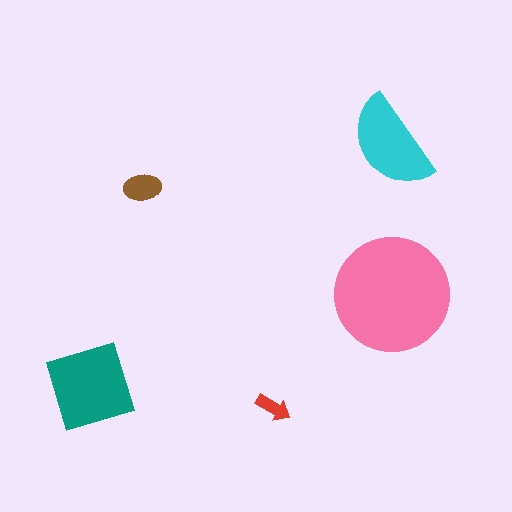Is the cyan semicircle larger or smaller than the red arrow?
Larger.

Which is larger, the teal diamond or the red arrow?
The teal diamond.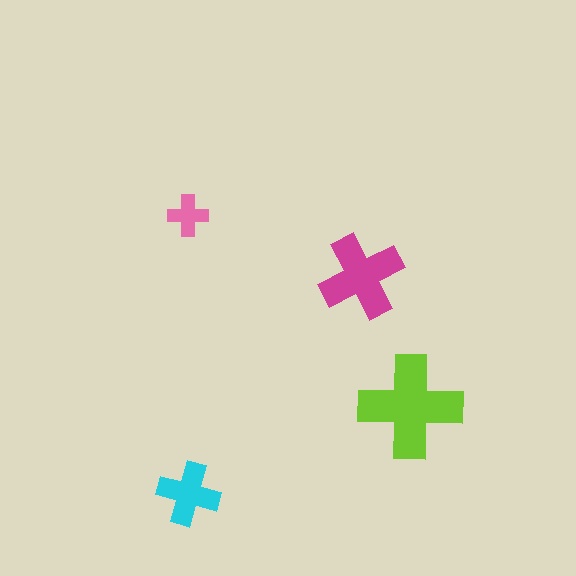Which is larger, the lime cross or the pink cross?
The lime one.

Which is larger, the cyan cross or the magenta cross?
The magenta one.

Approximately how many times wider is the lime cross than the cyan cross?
About 1.5 times wider.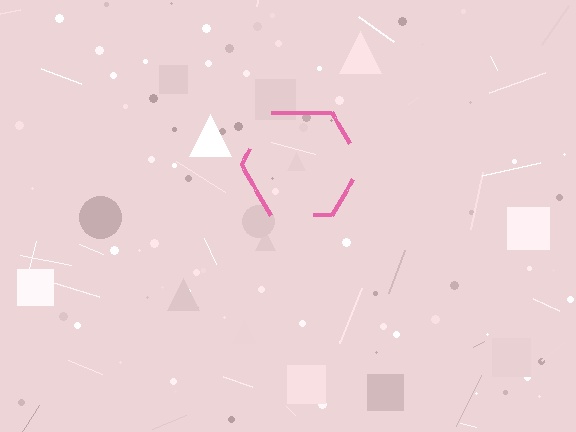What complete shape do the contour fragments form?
The contour fragments form a hexagon.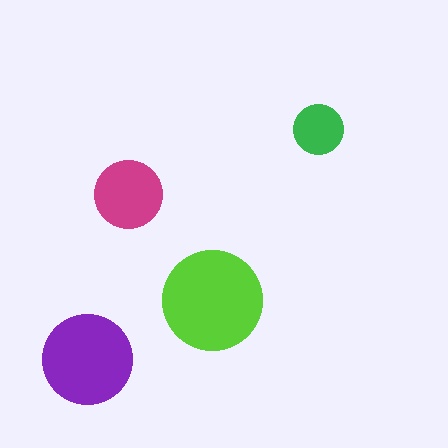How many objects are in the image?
There are 4 objects in the image.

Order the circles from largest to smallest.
the lime one, the purple one, the magenta one, the green one.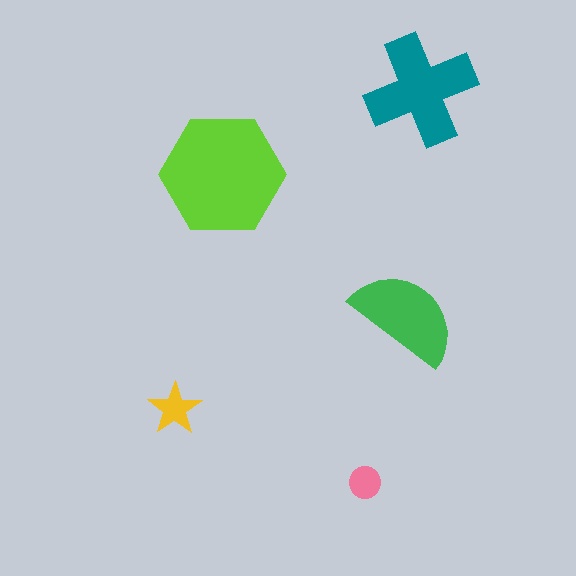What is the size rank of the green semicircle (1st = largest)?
3rd.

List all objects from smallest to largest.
The pink circle, the yellow star, the green semicircle, the teal cross, the lime hexagon.